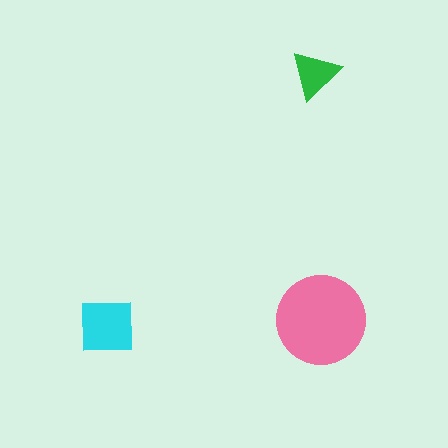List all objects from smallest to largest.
The green triangle, the cyan square, the pink circle.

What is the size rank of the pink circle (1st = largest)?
1st.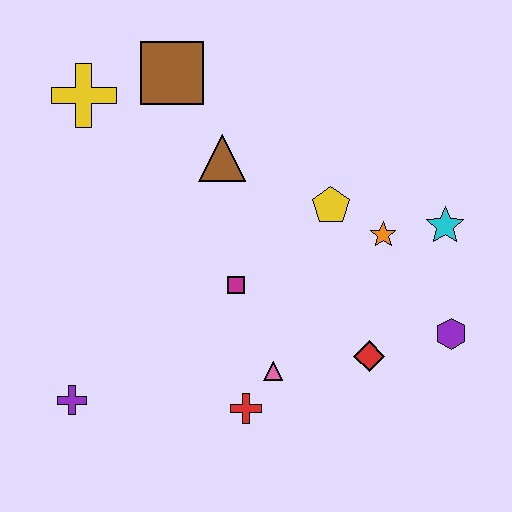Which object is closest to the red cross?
The pink triangle is closest to the red cross.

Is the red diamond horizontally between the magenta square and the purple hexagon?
Yes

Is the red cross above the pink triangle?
No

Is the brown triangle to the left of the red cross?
Yes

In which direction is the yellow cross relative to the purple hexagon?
The yellow cross is to the left of the purple hexagon.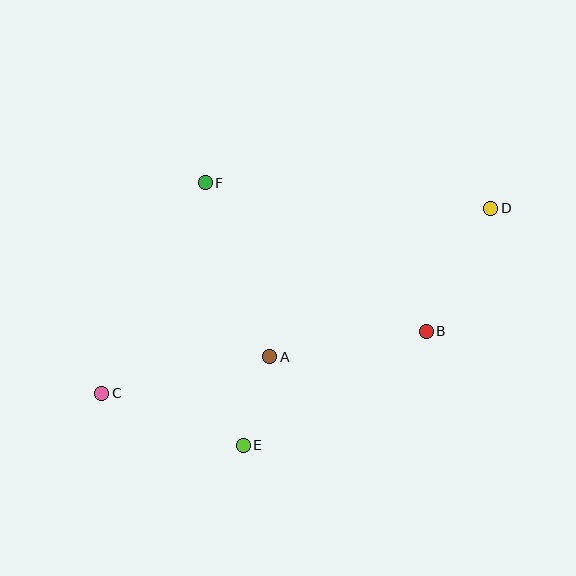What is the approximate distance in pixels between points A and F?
The distance between A and F is approximately 185 pixels.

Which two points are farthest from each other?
Points C and D are farthest from each other.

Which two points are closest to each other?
Points A and E are closest to each other.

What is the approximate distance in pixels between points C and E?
The distance between C and E is approximately 151 pixels.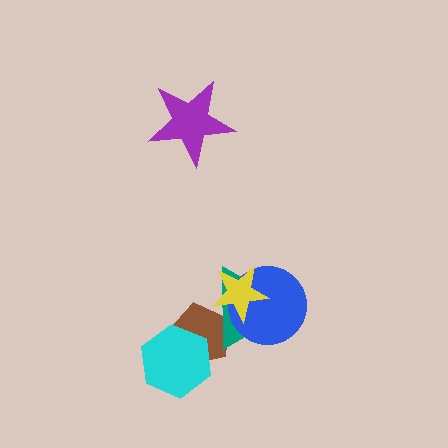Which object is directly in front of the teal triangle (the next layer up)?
The blue circle is directly in front of the teal triangle.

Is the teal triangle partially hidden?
Yes, it is partially covered by another shape.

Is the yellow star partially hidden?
No, no other shape covers it.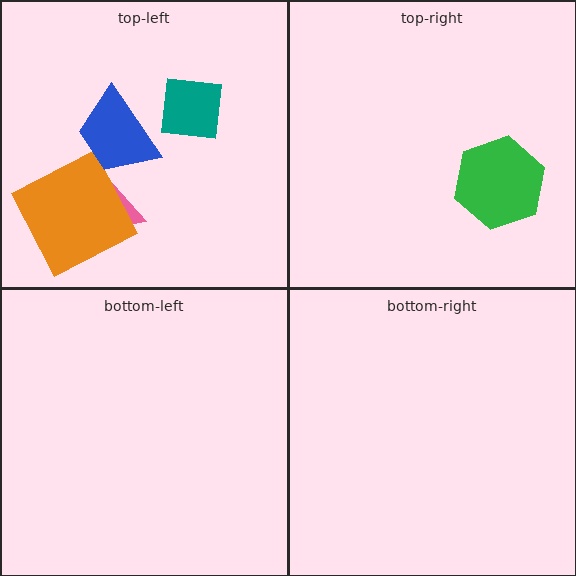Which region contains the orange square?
The top-left region.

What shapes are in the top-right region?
The green hexagon.